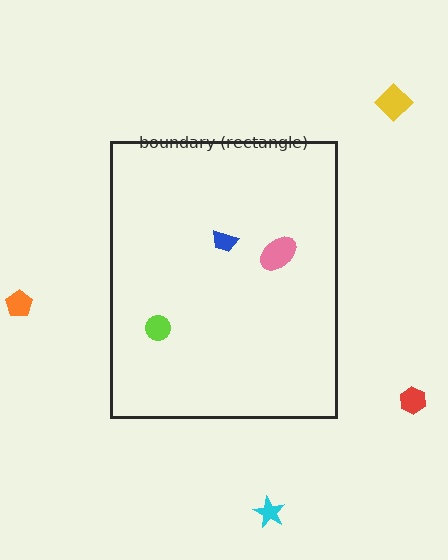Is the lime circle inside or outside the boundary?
Inside.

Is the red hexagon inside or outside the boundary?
Outside.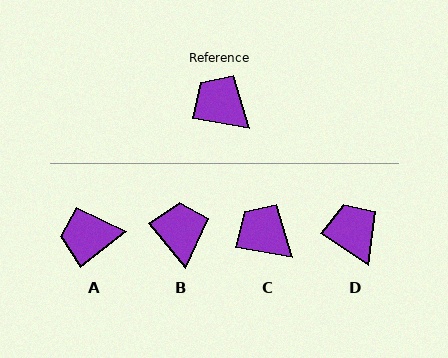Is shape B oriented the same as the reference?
No, it is off by about 42 degrees.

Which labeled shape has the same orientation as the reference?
C.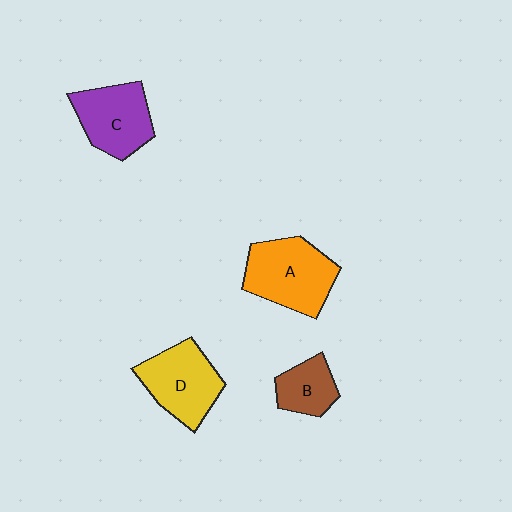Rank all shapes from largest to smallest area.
From largest to smallest: A (orange), D (yellow), C (purple), B (brown).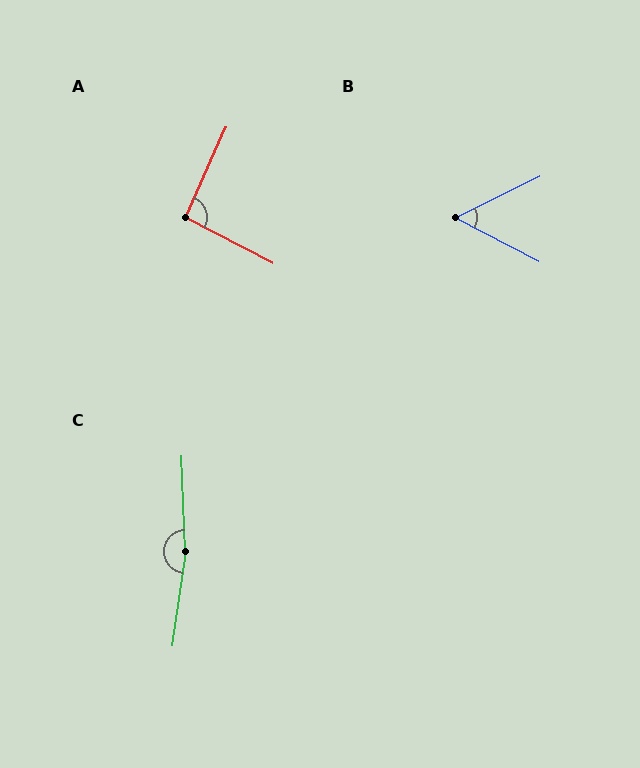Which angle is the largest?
C, at approximately 170 degrees.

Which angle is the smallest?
B, at approximately 54 degrees.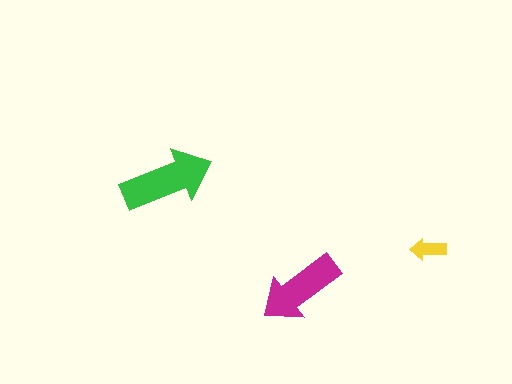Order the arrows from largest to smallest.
the green one, the magenta one, the yellow one.